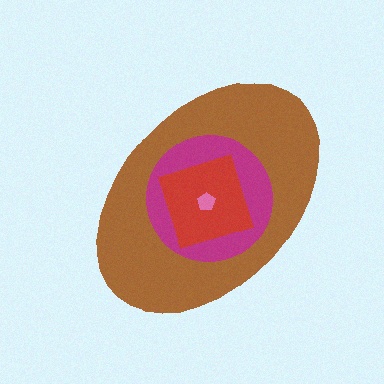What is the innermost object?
The pink pentagon.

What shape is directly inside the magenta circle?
The red square.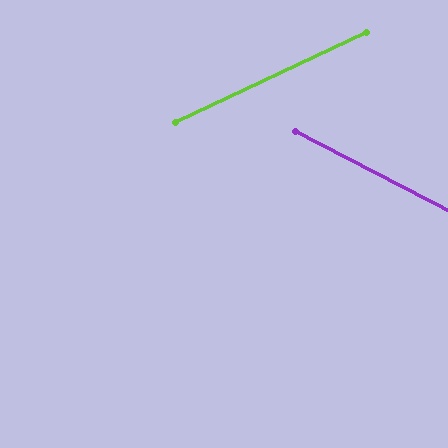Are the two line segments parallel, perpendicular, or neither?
Neither parallel nor perpendicular — they differ by about 53°.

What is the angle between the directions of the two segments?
Approximately 53 degrees.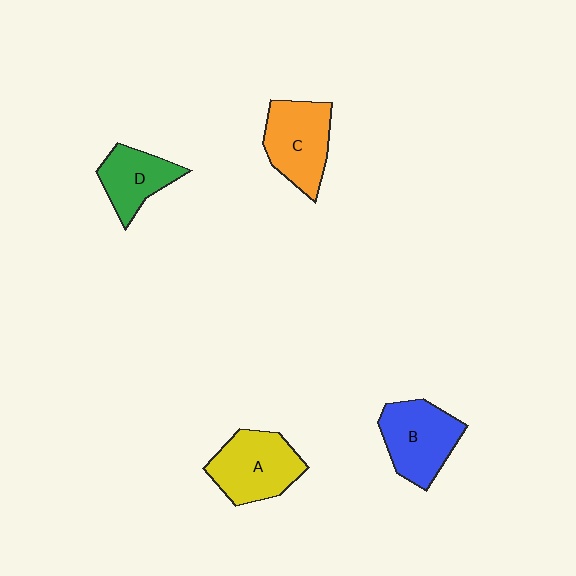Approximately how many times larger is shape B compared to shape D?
Approximately 1.3 times.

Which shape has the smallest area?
Shape D (green).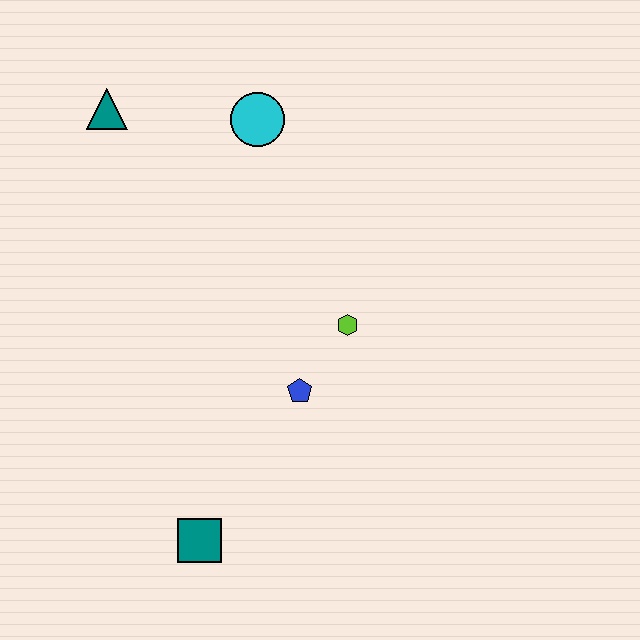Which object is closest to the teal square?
The blue pentagon is closest to the teal square.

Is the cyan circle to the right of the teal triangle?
Yes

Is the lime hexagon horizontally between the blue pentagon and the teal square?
No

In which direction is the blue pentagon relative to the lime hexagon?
The blue pentagon is below the lime hexagon.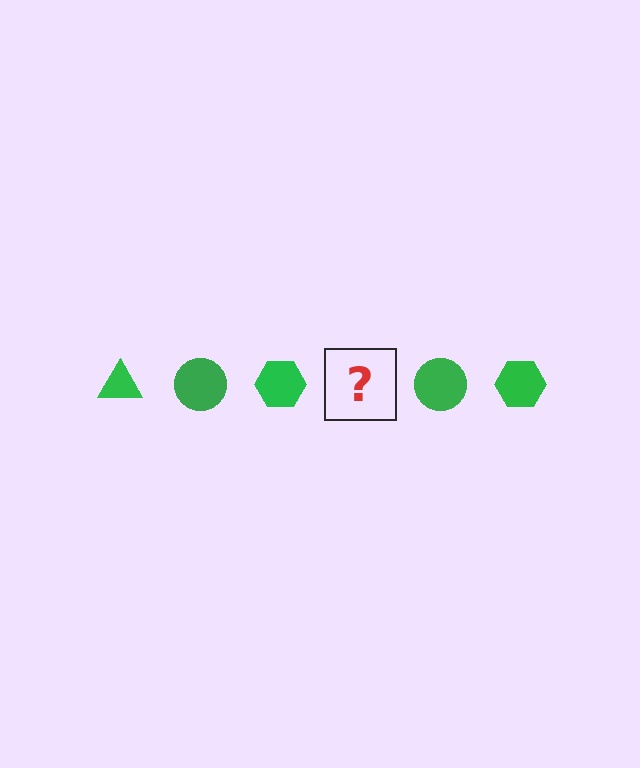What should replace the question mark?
The question mark should be replaced with a green triangle.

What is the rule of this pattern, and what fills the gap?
The rule is that the pattern cycles through triangle, circle, hexagon shapes in green. The gap should be filled with a green triangle.